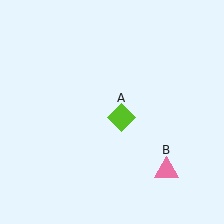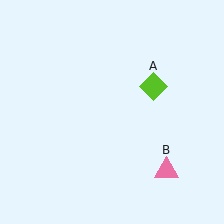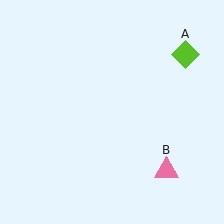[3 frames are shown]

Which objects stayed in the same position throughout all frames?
Pink triangle (object B) remained stationary.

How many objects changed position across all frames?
1 object changed position: lime diamond (object A).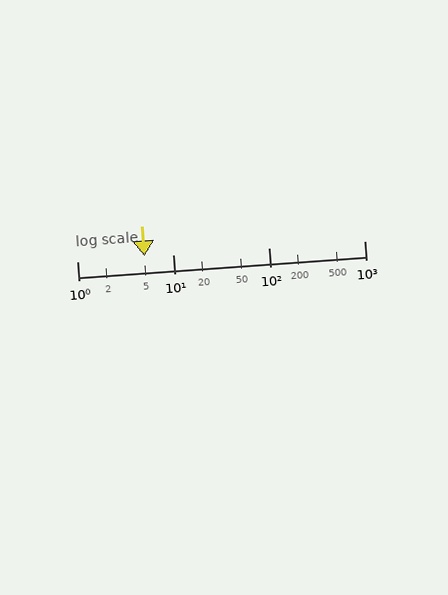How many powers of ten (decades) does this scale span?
The scale spans 3 decades, from 1 to 1000.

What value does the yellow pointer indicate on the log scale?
The pointer indicates approximately 5.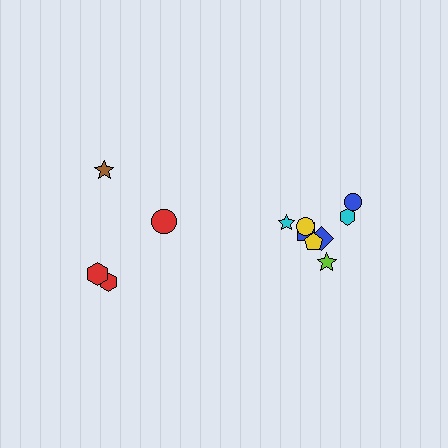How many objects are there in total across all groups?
There are 12 objects.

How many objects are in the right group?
There are 8 objects.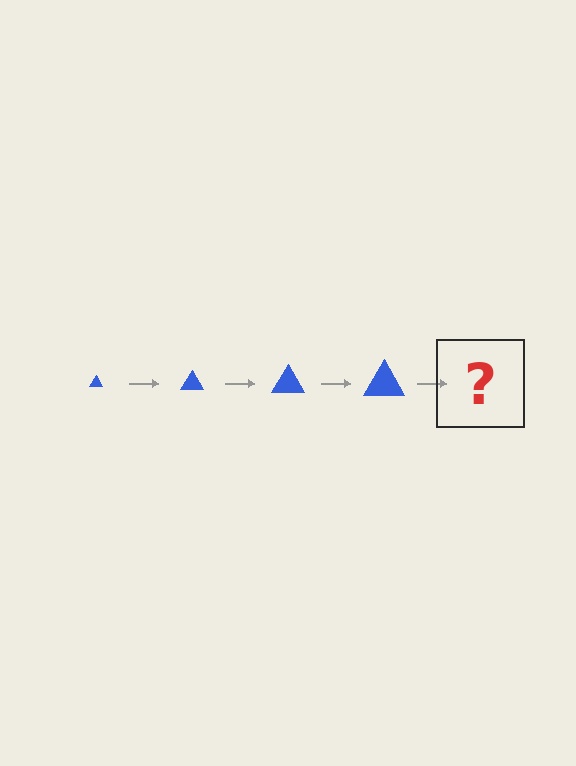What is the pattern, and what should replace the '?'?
The pattern is that the triangle gets progressively larger each step. The '?' should be a blue triangle, larger than the previous one.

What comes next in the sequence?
The next element should be a blue triangle, larger than the previous one.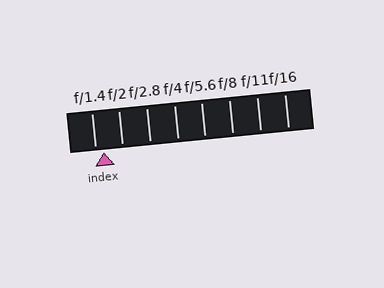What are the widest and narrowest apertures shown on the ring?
The widest aperture shown is f/1.4 and the narrowest is f/16.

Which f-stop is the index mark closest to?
The index mark is closest to f/1.4.